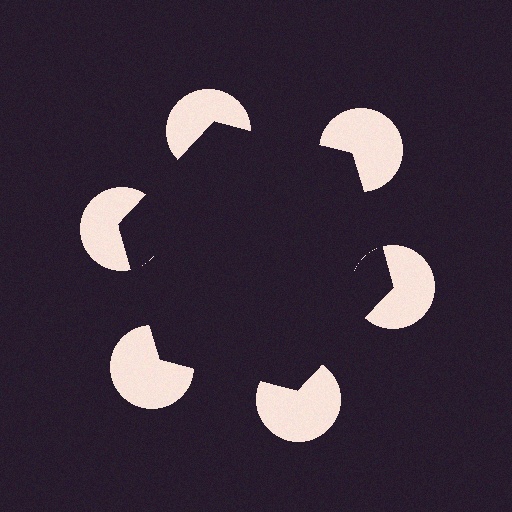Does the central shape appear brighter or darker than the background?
It typically appears slightly darker than the background, even though no actual brightness change is drawn.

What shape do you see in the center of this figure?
An illusory hexagon — its edges are inferred from the aligned wedge cuts in the pac-man discs, not physically drawn.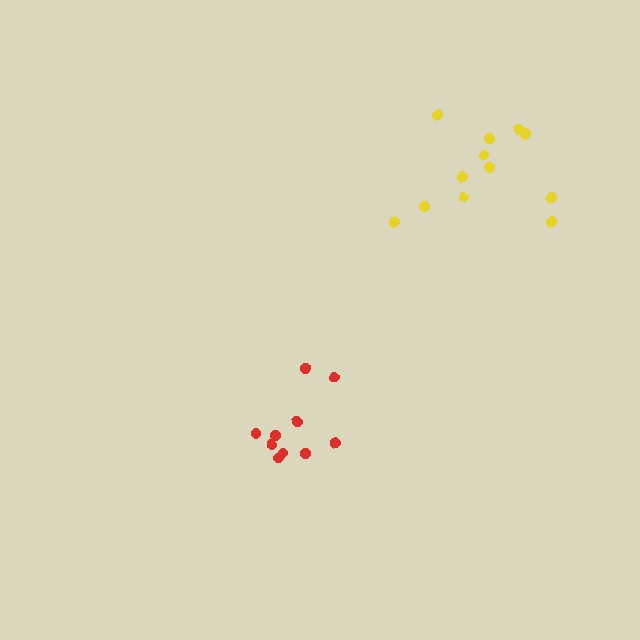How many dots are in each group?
Group 1: 12 dots, Group 2: 10 dots (22 total).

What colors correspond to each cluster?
The clusters are colored: yellow, red.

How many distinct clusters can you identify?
There are 2 distinct clusters.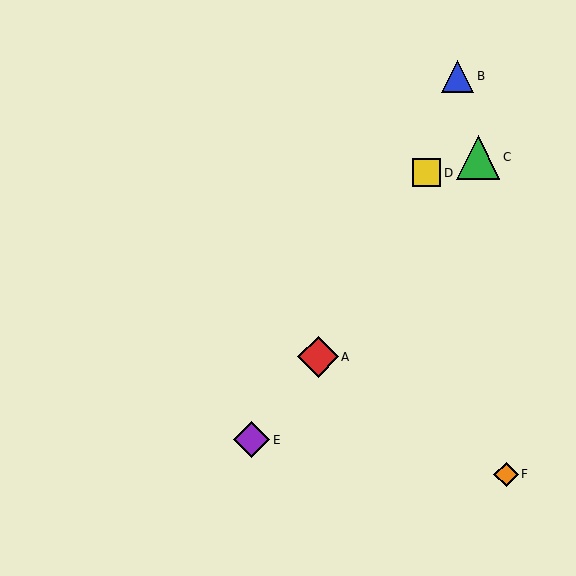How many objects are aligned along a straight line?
3 objects (A, C, E) are aligned along a straight line.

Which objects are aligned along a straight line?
Objects A, C, E are aligned along a straight line.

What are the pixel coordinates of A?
Object A is at (318, 357).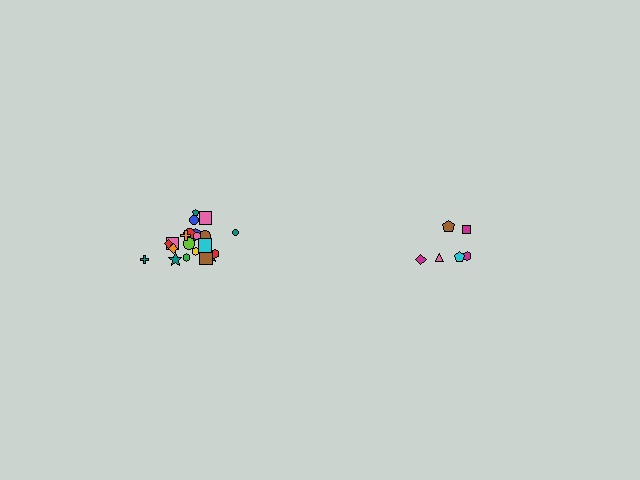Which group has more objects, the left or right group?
The left group.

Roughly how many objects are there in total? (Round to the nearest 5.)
Roughly 30 objects in total.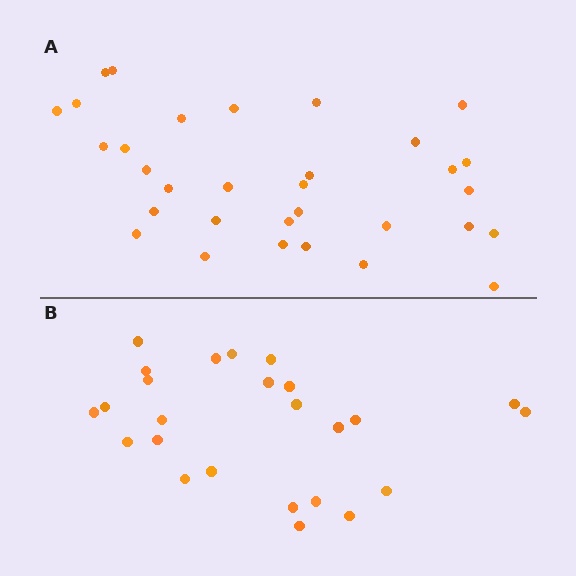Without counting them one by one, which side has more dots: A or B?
Region A (the top region) has more dots.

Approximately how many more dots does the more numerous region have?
Region A has roughly 8 or so more dots than region B.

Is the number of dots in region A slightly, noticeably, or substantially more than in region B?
Region A has noticeably more, but not dramatically so. The ratio is roughly 1.3 to 1.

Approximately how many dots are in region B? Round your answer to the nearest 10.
About 20 dots. (The exact count is 25, which rounds to 20.)